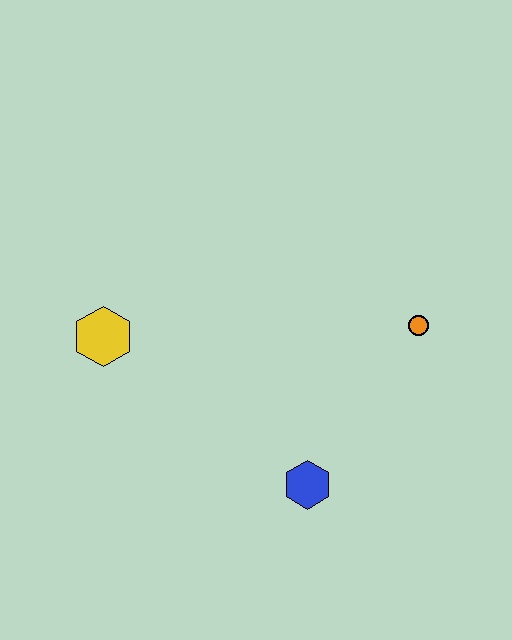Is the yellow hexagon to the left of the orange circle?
Yes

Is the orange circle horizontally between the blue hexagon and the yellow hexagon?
No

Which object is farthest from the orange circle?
The yellow hexagon is farthest from the orange circle.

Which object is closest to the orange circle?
The blue hexagon is closest to the orange circle.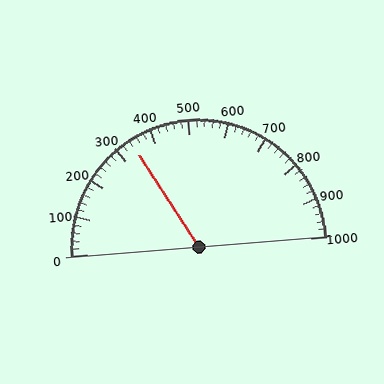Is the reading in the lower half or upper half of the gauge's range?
The reading is in the lower half of the range (0 to 1000).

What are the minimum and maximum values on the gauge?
The gauge ranges from 0 to 1000.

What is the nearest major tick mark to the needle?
The nearest major tick mark is 300.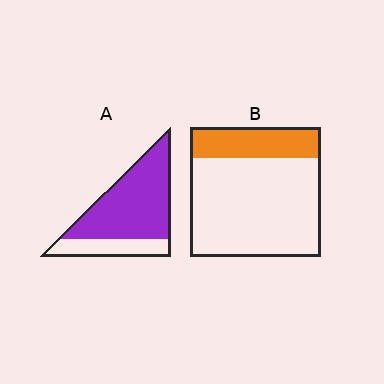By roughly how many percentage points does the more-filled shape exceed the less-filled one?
By roughly 50 percentage points (A over B).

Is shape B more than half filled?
No.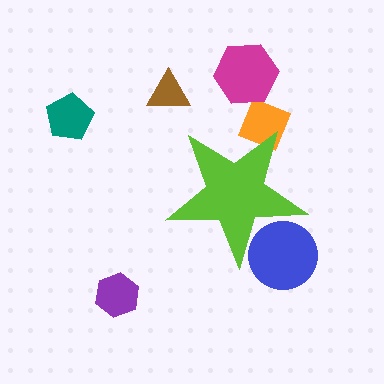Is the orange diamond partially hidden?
Yes, the orange diamond is partially hidden behind the lime star.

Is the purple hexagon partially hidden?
No, the purple hexagon is fully visible.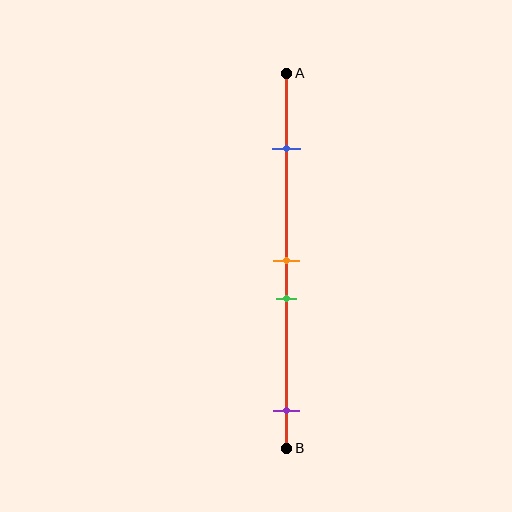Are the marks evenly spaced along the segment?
No, the marks are not evenly spaced.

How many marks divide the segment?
There are 4 marks dividing the segment.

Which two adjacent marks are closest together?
The orange and green marks are the closest adjacent pair.